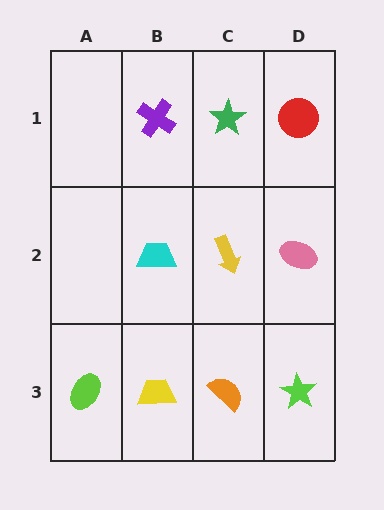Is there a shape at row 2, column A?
No, that cell is empty.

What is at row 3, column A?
A lime ellipse.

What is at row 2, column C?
A yellow arrow.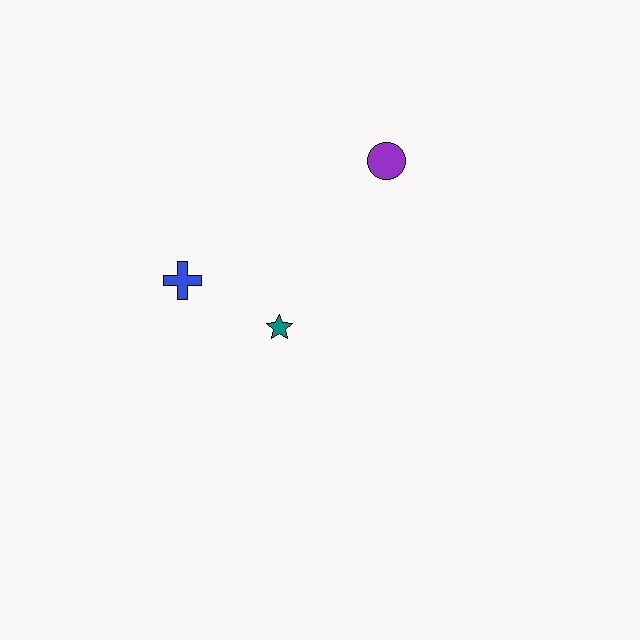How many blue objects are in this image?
There is 1 blue object.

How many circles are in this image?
There is 1 circle.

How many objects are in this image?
There are 3 objects.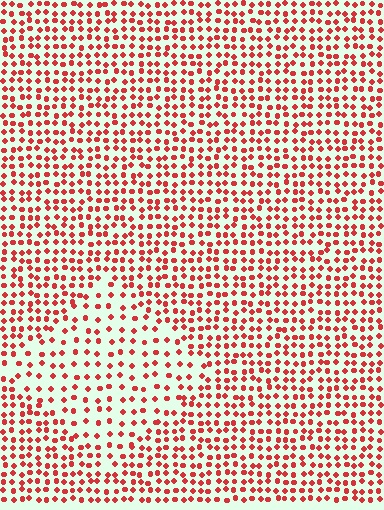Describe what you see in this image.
The image contains small red elements arranged at two different densities. A diamond-shaped region is visible where the elements are less densely packed than the surrounding area.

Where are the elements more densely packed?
The elements are more densely packed outside the diamond boundary.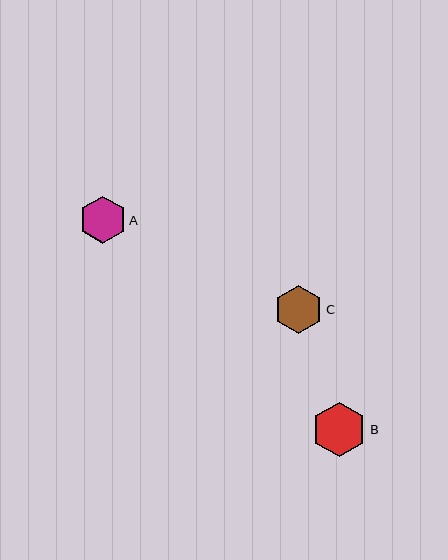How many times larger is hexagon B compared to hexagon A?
Hexagon B is approximately 1.2 times the size of hexagon A.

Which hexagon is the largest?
Hexagon B is the largest with a size of approximately 55 pixels.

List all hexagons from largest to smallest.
From largest to smallest: B, C, A.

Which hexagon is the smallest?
Hexagon A is the smallest with a size of approximately 47 pixels.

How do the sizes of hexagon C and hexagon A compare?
Hexagon C and hexagon A are approximately the same size.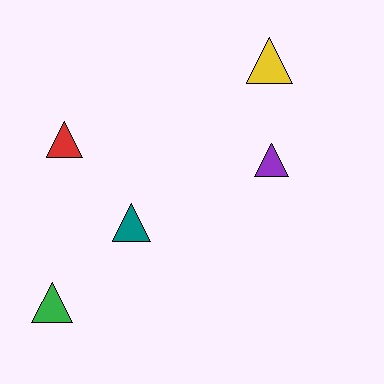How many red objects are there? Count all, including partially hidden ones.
There is 1 red object.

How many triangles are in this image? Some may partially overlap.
There are 5 triangles.